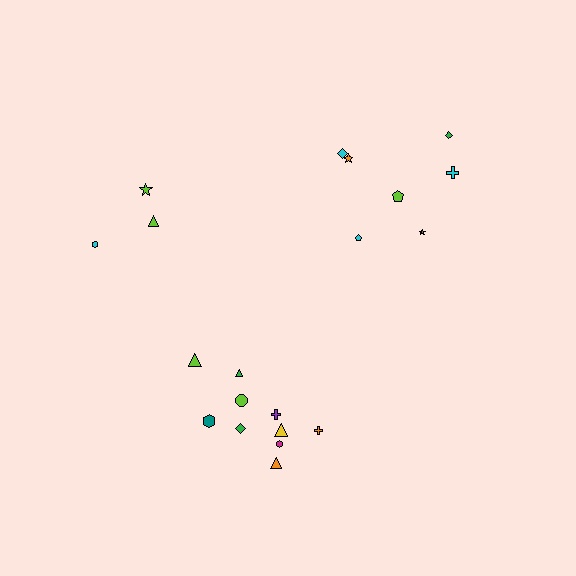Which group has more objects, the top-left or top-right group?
The top-right group.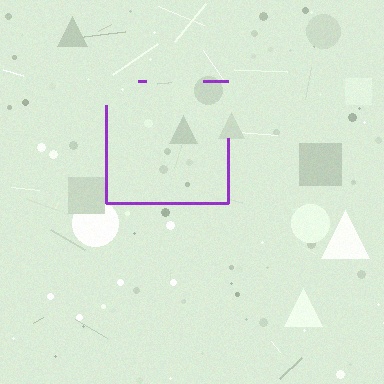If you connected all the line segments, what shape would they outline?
They would outline a square.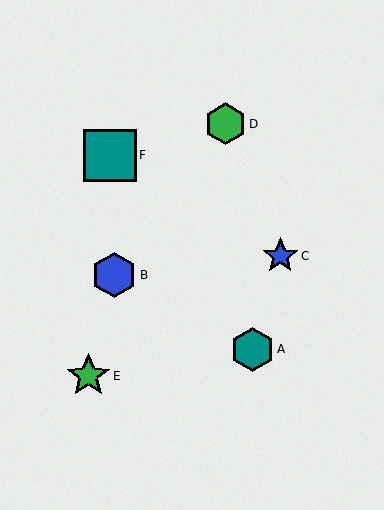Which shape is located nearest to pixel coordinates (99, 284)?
The blue hexagon (labeled B) at (114, 275) is nearest to that location.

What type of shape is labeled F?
Shape F is a teal square.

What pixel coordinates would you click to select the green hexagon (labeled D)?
Click at (225, 124) to select the green hexagon D.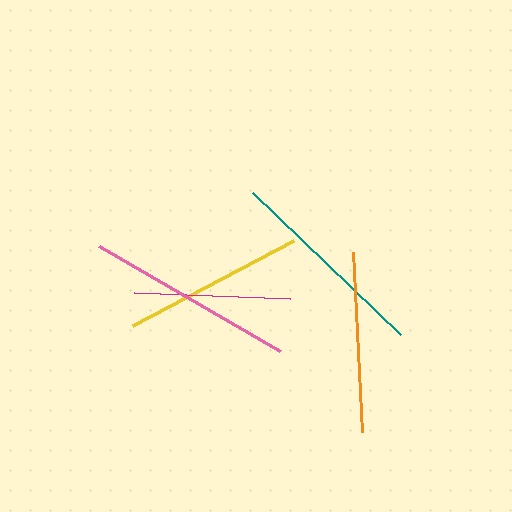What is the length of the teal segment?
The teal segment is approximately 206 pixels long.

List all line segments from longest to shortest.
From longest to shortest: pink, teal, yellow, orange, magenta.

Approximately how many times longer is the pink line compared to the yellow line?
The pink line is approximately 1.1 times the length of the yellow line.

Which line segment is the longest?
The pink line is the longest at approximately 209 pixels.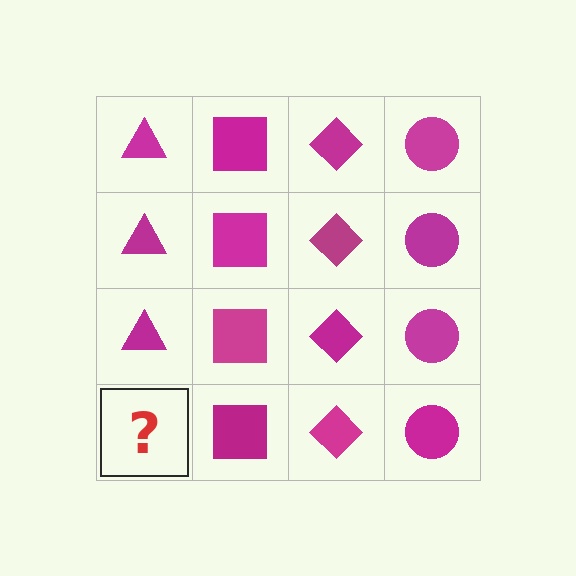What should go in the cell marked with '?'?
The missing cell should contain a magenta triangle.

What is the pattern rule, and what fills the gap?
The rule is that each column has a consistent shape. The gap should be filled with a magenta triangle.